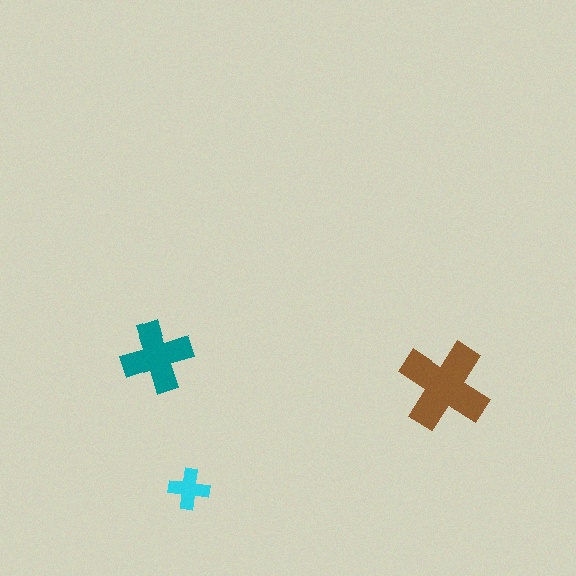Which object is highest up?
The teal cross is topmost.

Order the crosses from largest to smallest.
the brown one, the teal one, the cyan one.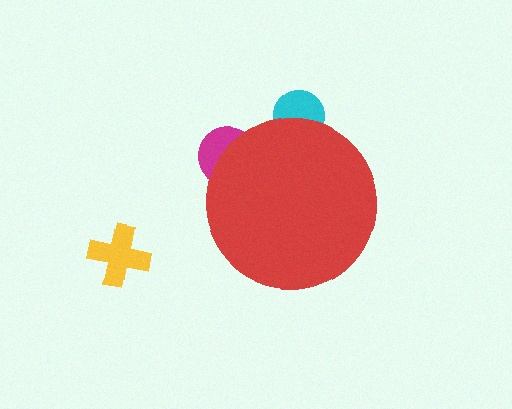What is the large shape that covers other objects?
A red circle.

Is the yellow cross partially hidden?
No, the yellow cross is fully visible.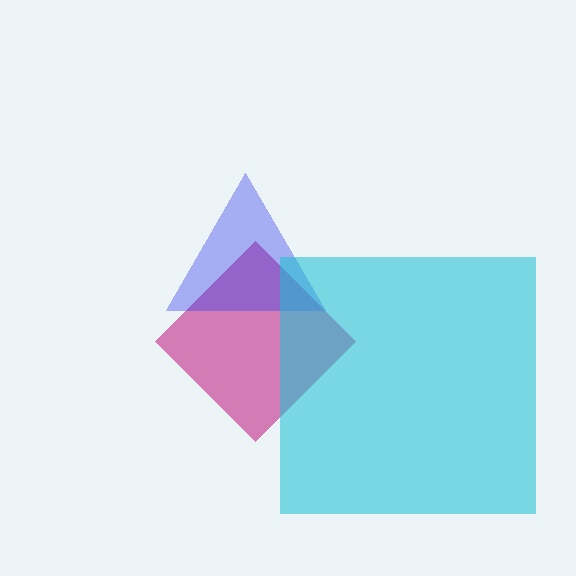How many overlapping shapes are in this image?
There are 3 overlapping shapes in the image.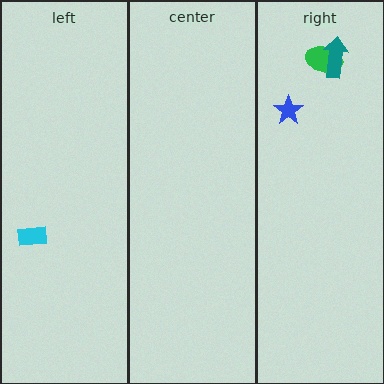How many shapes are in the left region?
1.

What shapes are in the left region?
The cyan rectangle.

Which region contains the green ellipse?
The right region.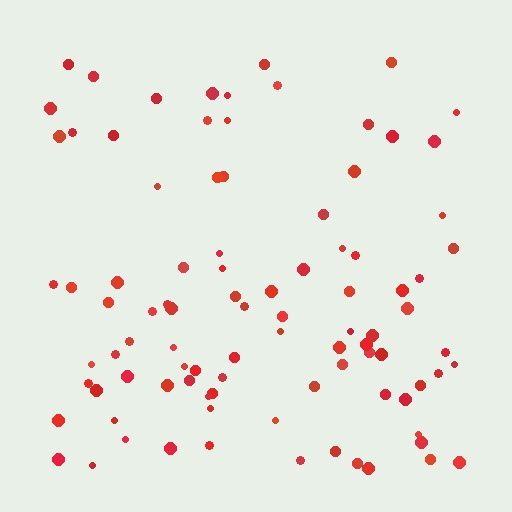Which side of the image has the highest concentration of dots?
The bottom.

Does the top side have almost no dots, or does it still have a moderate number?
Still a moderate number, just noticeably fewer than the bottom.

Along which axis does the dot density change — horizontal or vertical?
Vertical.